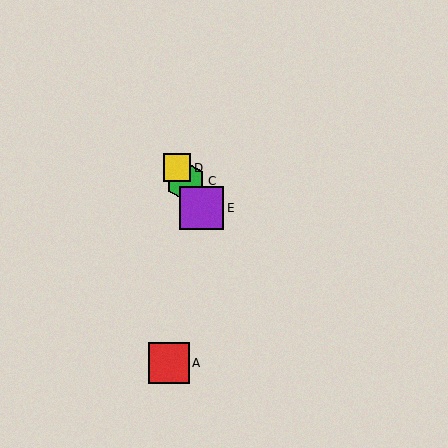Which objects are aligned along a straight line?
Objects B, C, D, E are aligned along a straight line.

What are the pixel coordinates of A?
Object A is at (169, 363).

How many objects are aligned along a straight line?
4 objects (B, C, D, E) are aligned along a straight line.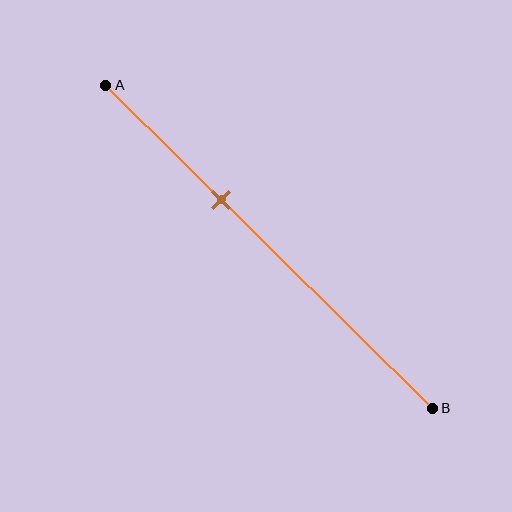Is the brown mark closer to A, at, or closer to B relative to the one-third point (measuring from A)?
The brown mark is approximately at the one-third point of segment AB.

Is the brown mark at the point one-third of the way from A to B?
Yes, the mark is approximately at the one-third point.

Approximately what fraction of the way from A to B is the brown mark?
The brown mark is approximately 35% of the way from A to B.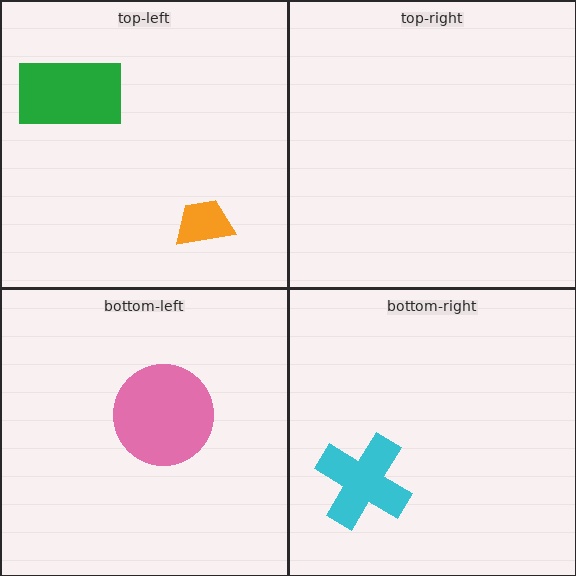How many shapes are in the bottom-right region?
1.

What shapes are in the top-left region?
The orange trapezoid, the green rectangle.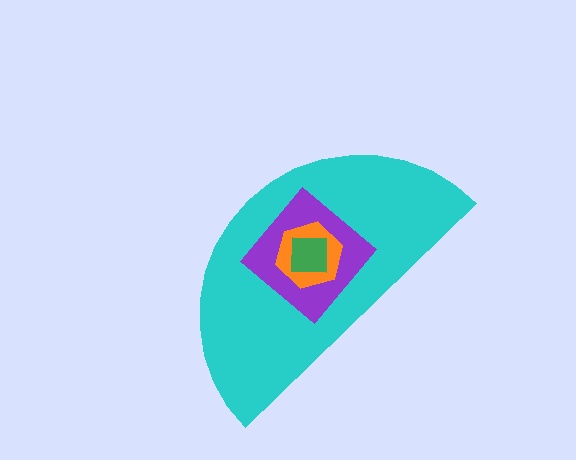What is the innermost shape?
The green square.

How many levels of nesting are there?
4.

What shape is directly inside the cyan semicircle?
The purple diamond.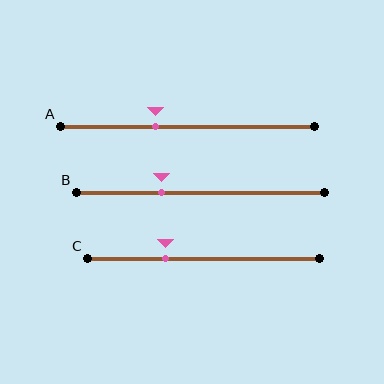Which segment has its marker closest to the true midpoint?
Segment A has its marker closest to the true midpoint.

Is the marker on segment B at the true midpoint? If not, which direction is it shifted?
No, the marker on segment B is shifted to the left by about 16% of the segment length.